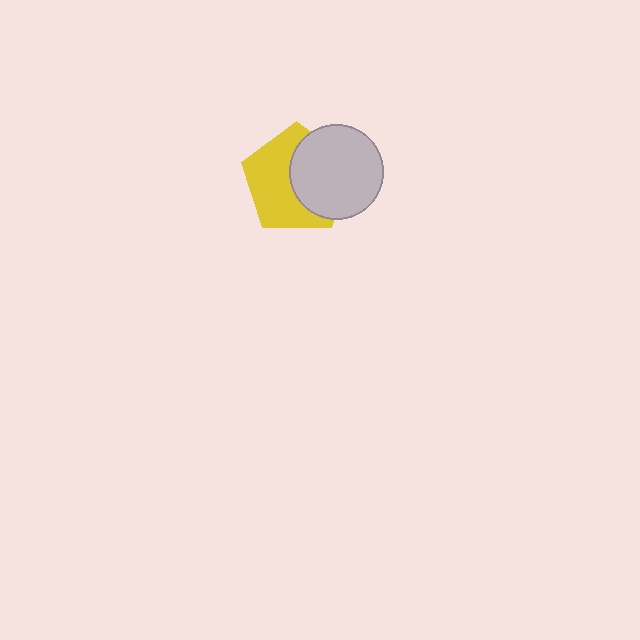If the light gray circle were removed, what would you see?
You would see the complete yellow pentagon.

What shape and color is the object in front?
The object in front is a light gray circle.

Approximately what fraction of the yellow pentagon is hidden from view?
Roughly 45% of the yellow pentagon is hidden behind the light gray circle.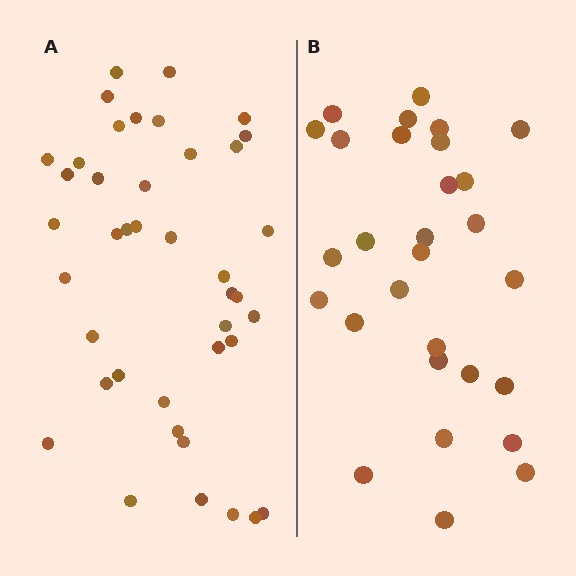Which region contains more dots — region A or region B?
Region A (the left region) has more dots.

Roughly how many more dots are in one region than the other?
Region A has roughly 12 or so more dots than region B.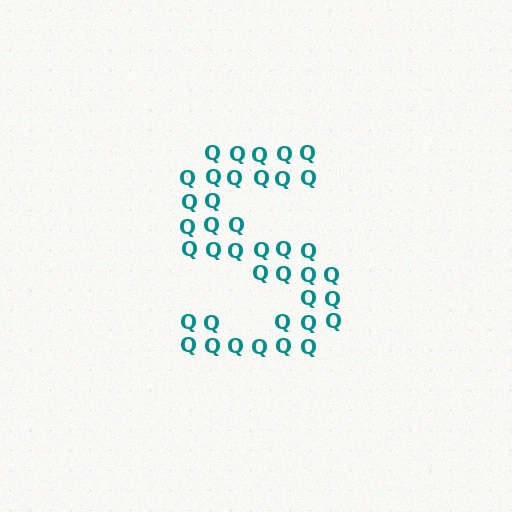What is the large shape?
The large shape is the letter S.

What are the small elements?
The small elements are letter Q's.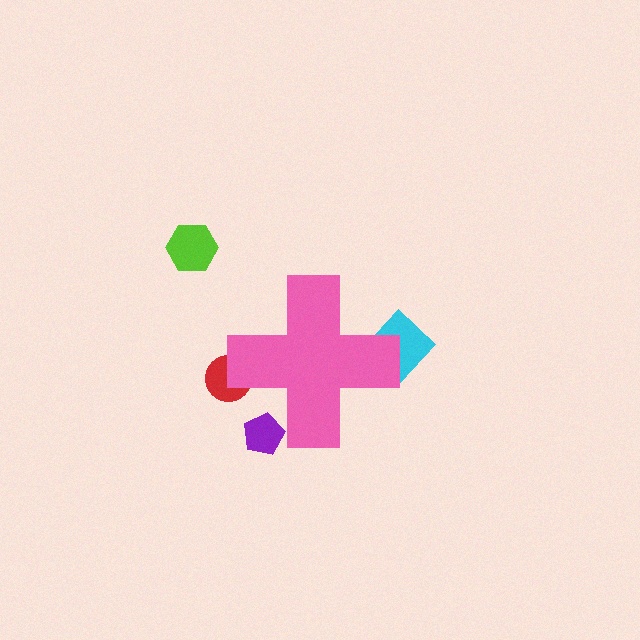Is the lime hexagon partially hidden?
No, the lime hexagon is fully visible.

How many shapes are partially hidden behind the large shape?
3 shapes are partially hidden.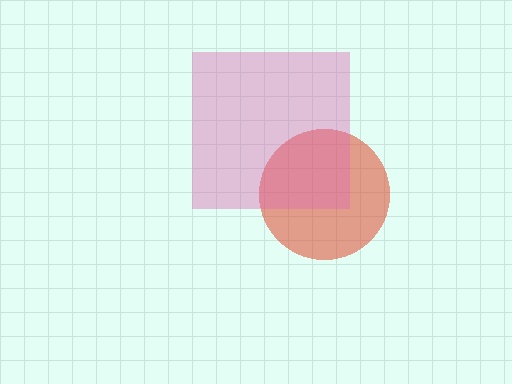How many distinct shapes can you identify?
There are 2 distinct shapes: a red circle, a pink square.